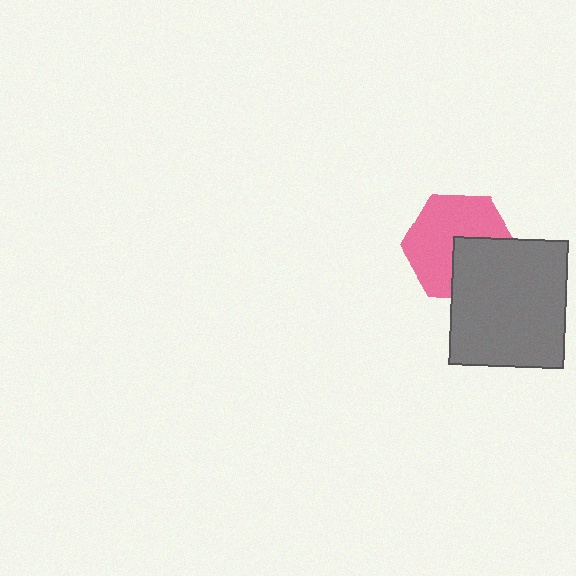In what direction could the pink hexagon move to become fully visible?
The pink hexagon could move toward the upper-left. That would shift it out from behind the gray rectangle entirely.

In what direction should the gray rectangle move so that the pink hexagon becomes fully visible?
The gray rectangle should move toward the lower-right. That is the shortest direction to clear the overlap and leave the pink hexagon fully visible.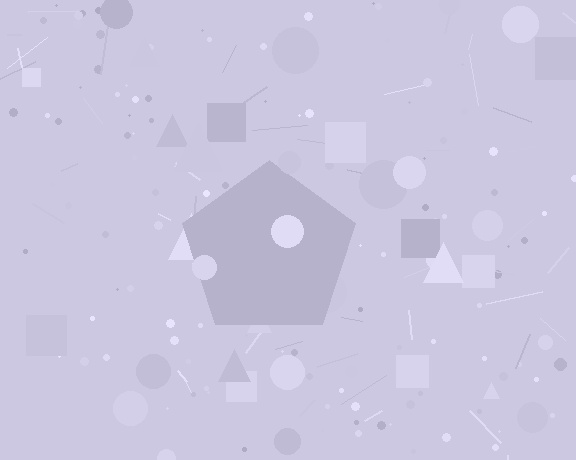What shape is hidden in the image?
A pentagon is hidden in the image.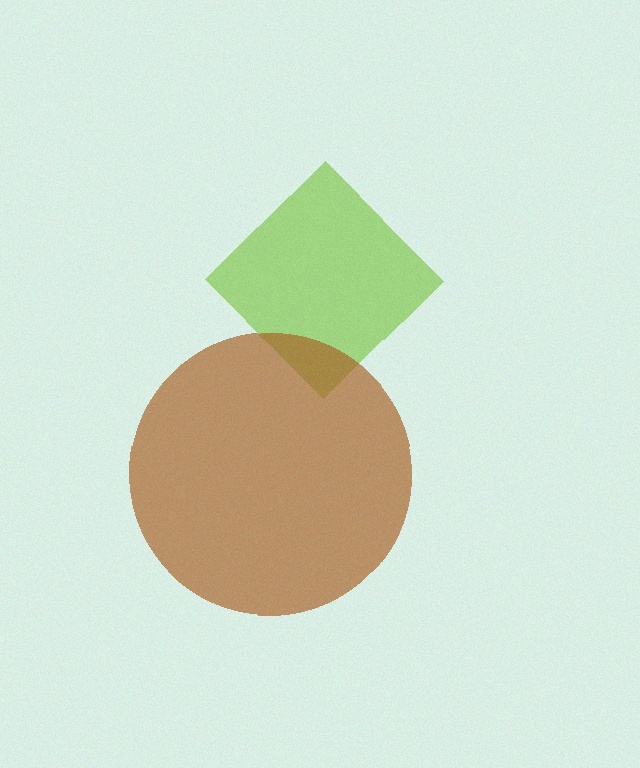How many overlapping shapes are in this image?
There are 2 overlapping shapes in the image.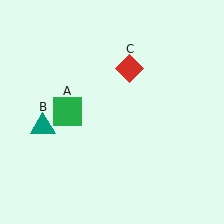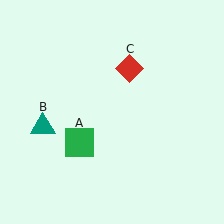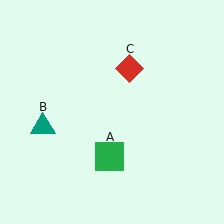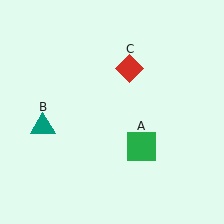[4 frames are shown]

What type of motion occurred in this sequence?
The green square (object A) rotated counterclockwise around the center of the scene.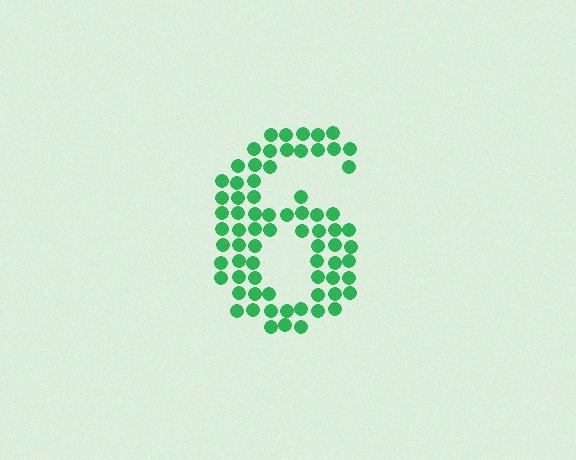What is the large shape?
The large shape is the digit 6.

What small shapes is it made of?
It is made of small circles.